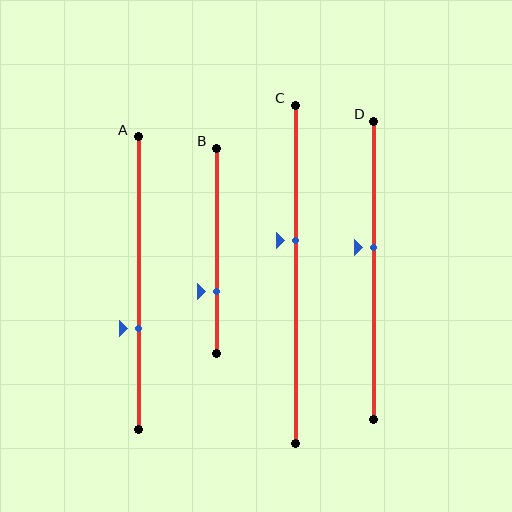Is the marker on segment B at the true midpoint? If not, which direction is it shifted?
No, the marker on segment B is shifted downward by about 20% of the segment length.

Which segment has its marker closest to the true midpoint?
Segment D has its marker closest to the true midpoint.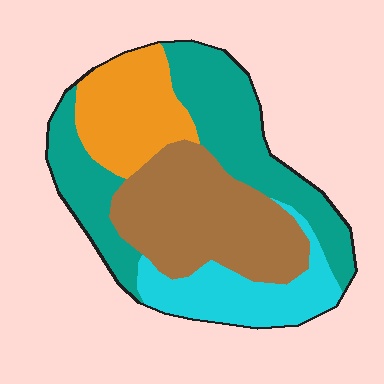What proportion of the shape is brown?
Brown takes up about one third (1/3) of the shape.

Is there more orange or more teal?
Teal.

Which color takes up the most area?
Teal, at roughly 35%.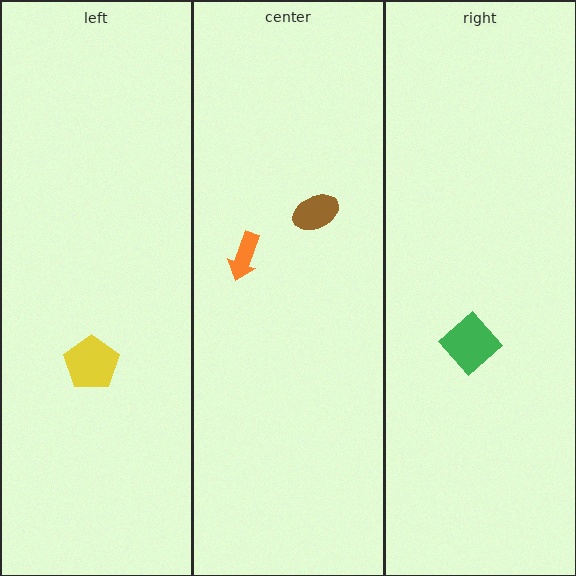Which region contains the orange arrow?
The center region.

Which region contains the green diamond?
The right region.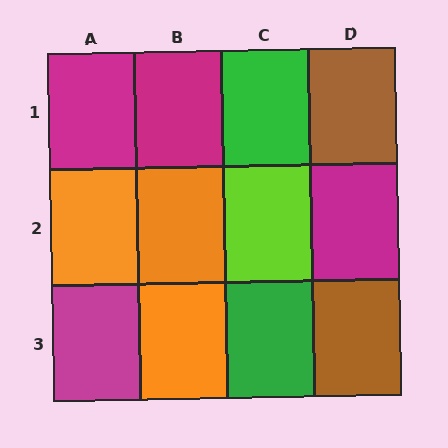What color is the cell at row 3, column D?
Brown.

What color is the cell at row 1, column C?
Green.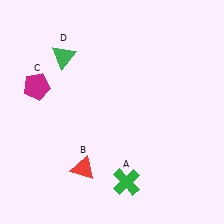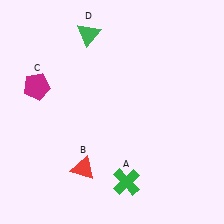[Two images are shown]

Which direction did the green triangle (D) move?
The green triangle (D) moved right.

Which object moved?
The green triangle (D) moved right.